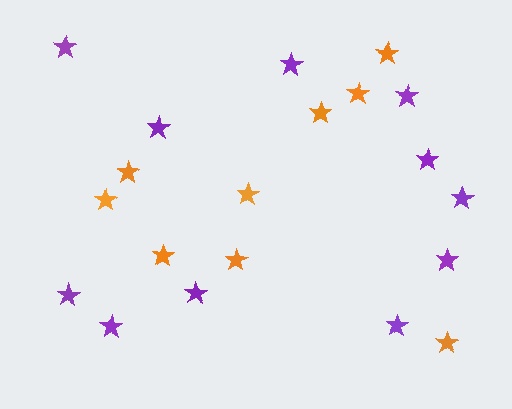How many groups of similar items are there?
There are 2 groups: one group of purple stars (11) and one group of orange stars (9).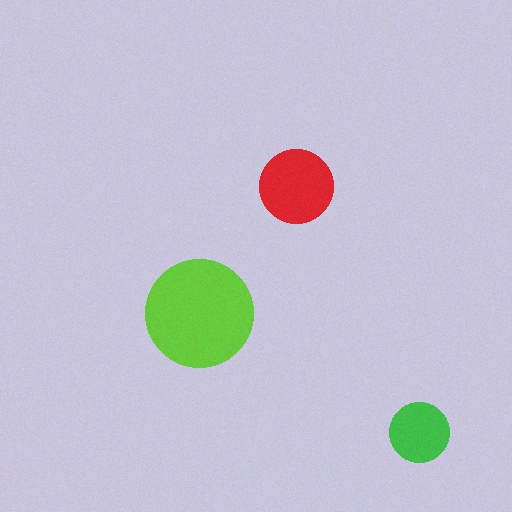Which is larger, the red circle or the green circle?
The red one.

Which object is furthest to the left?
The lime circle is leftmost.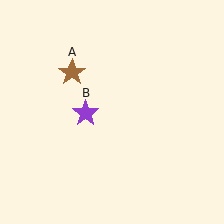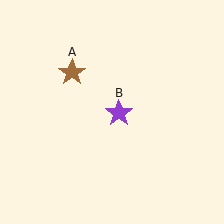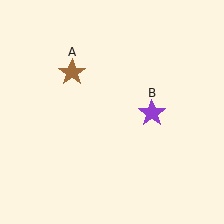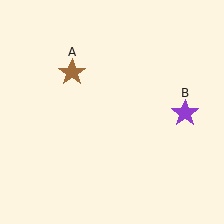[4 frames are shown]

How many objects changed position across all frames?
1 object changed position: purple star (object B).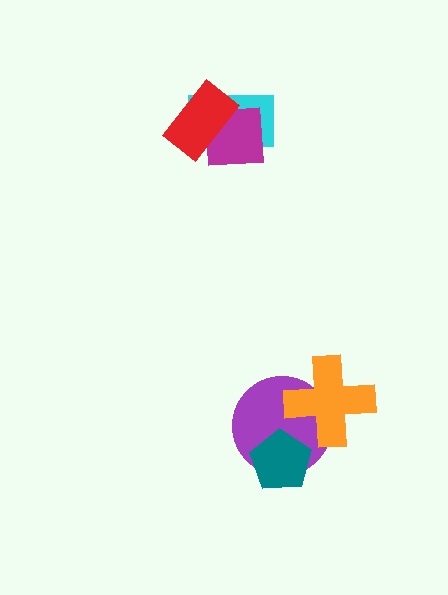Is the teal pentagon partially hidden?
No, no other shape covers it.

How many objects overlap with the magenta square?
2 objects overlap with the magenta square.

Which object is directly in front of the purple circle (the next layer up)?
The teal pentagon is directly in front of the purple circle.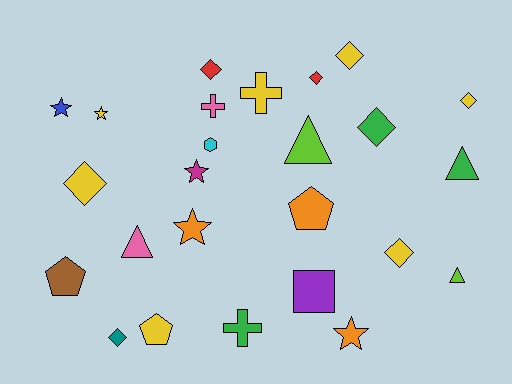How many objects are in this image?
There are 25 objects.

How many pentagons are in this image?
There are 3 pentagons.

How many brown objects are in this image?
There is 1 brown object.